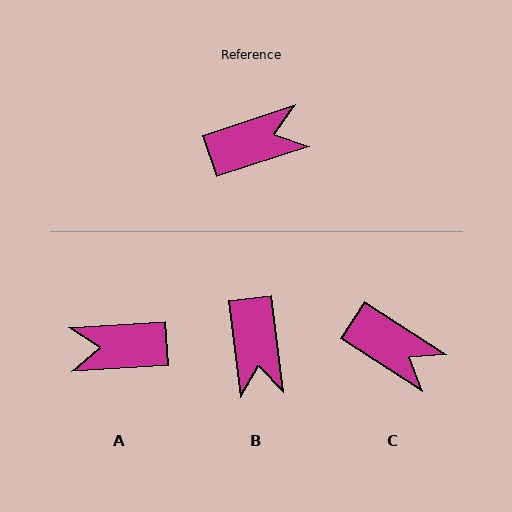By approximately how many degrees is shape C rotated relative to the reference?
Approximately 51 degrees clockwise.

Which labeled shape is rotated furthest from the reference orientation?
A, about 165 degrees away.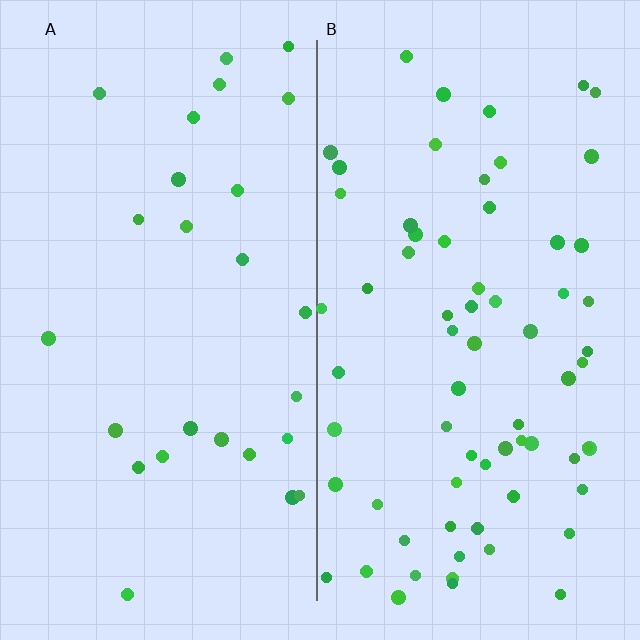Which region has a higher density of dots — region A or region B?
B (the right).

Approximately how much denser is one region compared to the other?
Approximately 2.6× — region B over region A.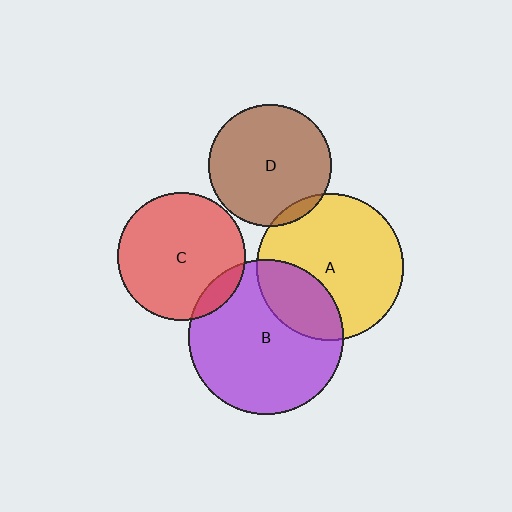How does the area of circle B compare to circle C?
Approximately 1.5 times.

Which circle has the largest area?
Circle B (purple).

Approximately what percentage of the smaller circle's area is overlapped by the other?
Approximately 25%.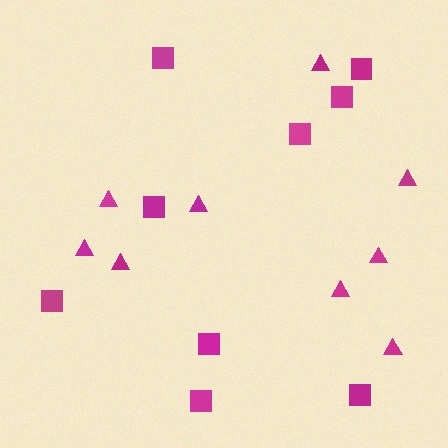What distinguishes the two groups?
There are 2 groups: one group of squares (9) and one group of triangles (9).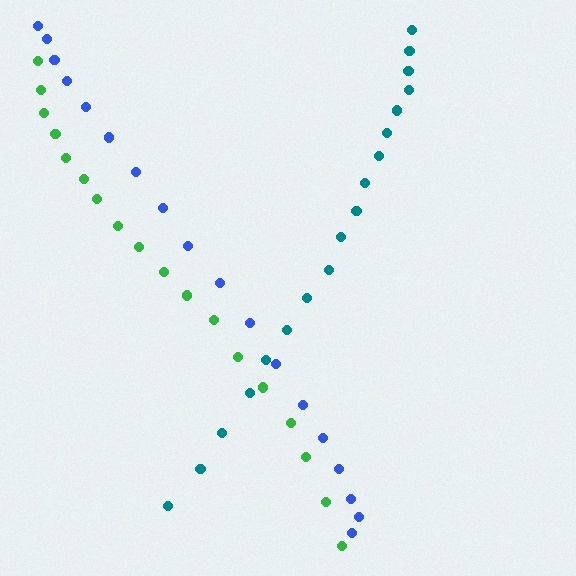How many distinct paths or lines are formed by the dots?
There are 3 distinct paths.